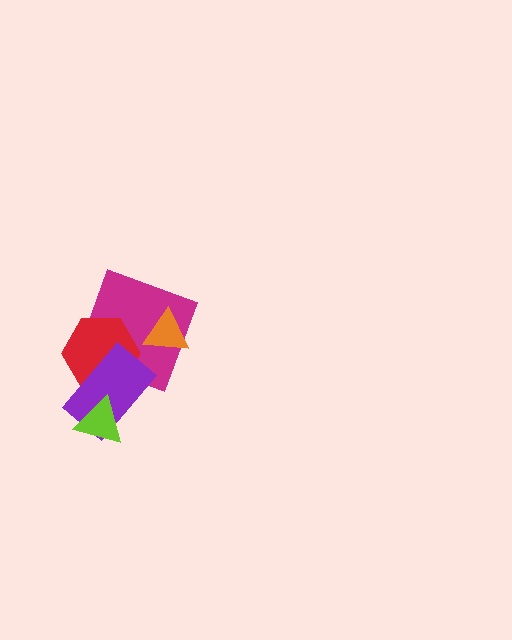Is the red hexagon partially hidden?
Yes, it is partially covered by another shape.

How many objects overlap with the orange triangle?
1 object overlaps with the orange triangle.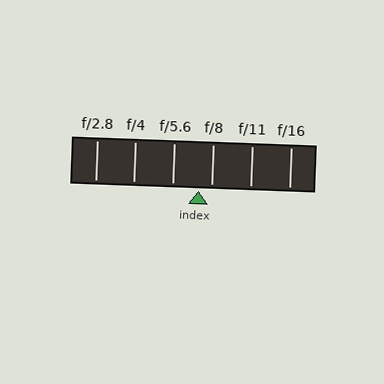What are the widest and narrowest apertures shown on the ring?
The widest aperture shown is f/2.8 and the narrowest is f/16.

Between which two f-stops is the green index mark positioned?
The index mark is between f/5.6 and f/8.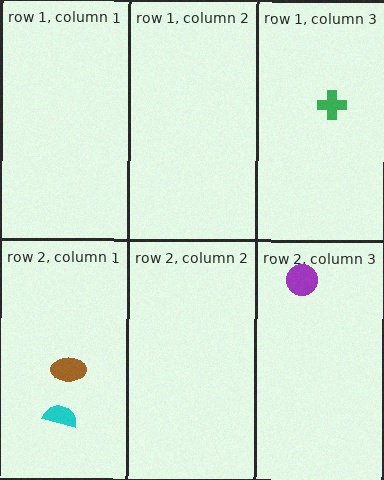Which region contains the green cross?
The row 1, column 3 region.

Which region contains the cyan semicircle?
The row 2, column 1 region.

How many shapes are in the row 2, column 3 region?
1.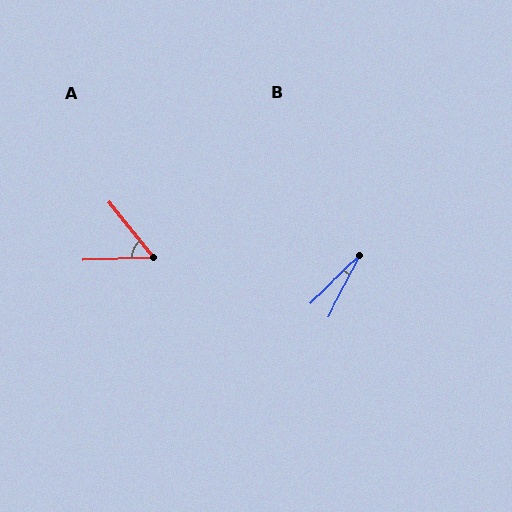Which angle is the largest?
A, at approximately 54 degrees.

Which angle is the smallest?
B, at approximately 18 degrees.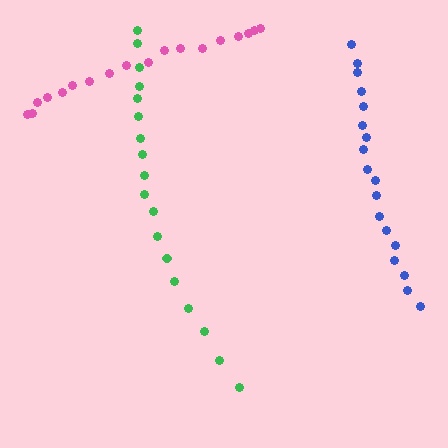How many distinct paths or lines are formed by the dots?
There are 3 distinct paths.